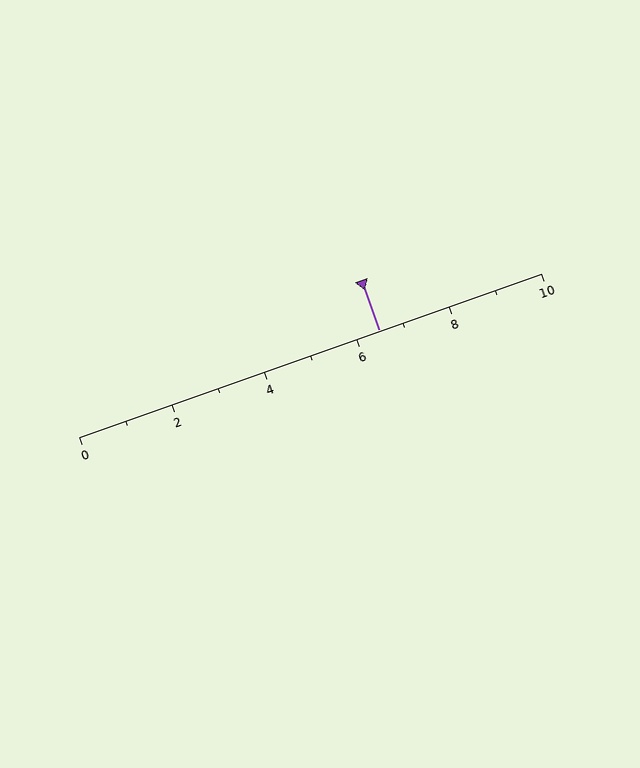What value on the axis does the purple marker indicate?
The marker indicates approximately 6.5.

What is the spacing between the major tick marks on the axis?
The major ticks are spaced 2 apart.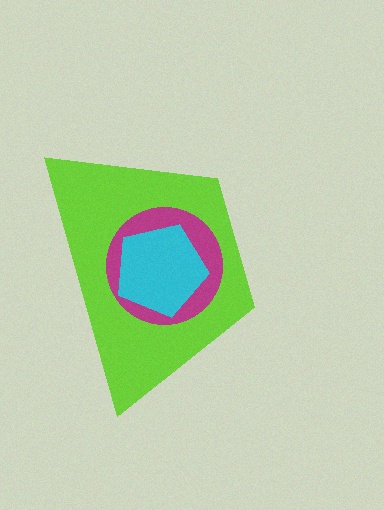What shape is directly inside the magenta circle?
The cyan pentagon.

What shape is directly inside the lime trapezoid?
The magenta circle.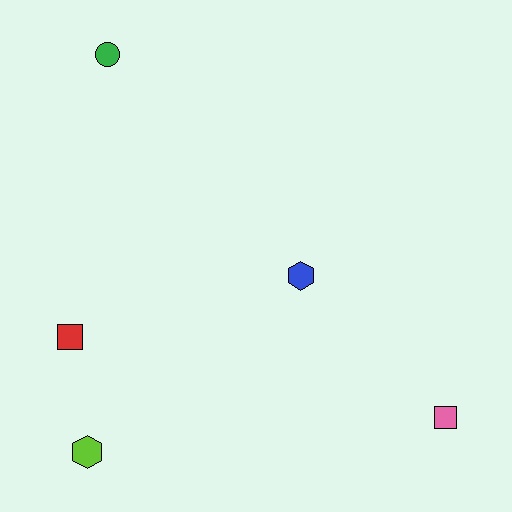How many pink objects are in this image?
There is 1 pink object.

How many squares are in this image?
There are 2 squares.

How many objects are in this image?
There are 5 objects.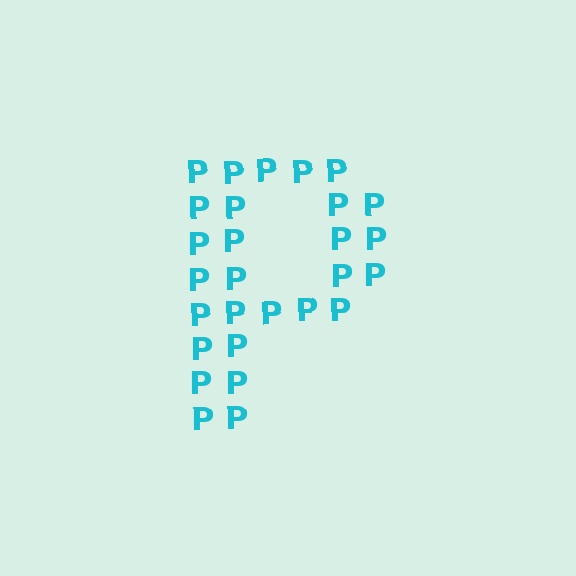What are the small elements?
The small elements are letter P's.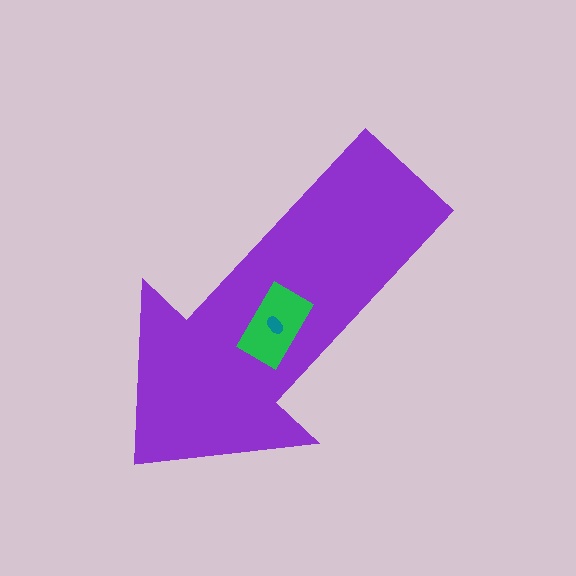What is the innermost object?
The teal ellipse.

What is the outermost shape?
The purple arrow.